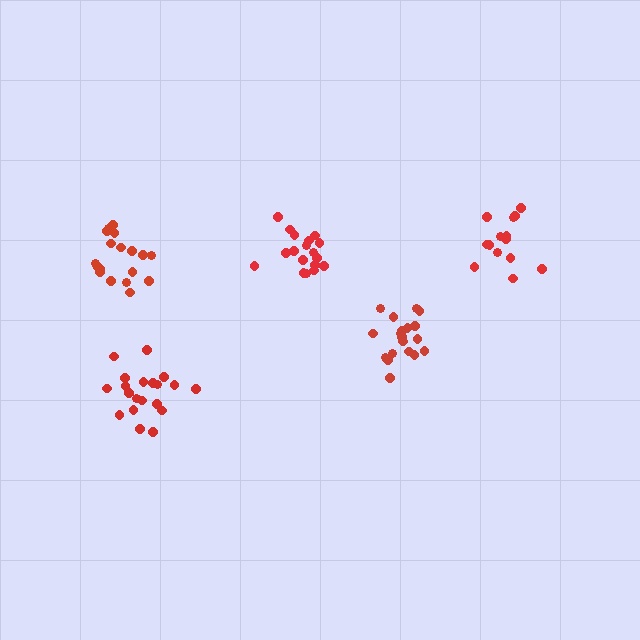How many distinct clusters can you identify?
There are 5 distinct clusters.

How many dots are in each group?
Group 1: 20 dots, Group 2: 14 dots, Group 3: 19 dots, Group 4: 18 dots, Group 5: 19 dots (90 total).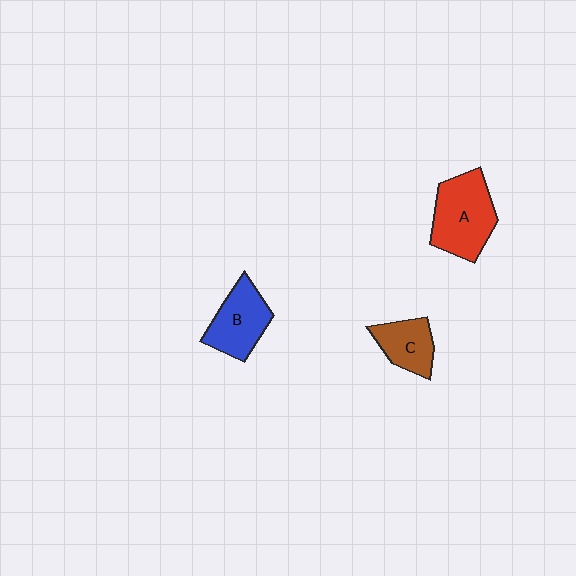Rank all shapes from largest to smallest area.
From largest to smallest: A (red), B (blue), C (brown).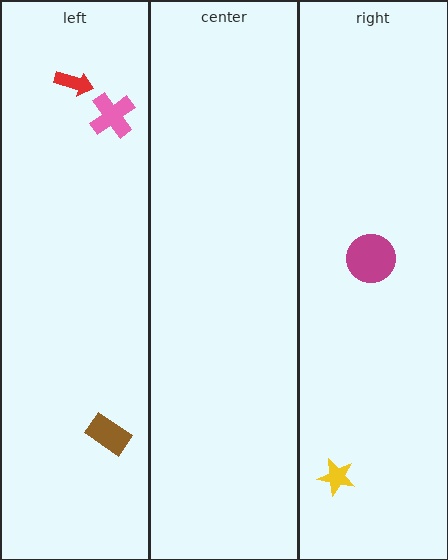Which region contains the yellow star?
The right region.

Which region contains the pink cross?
The left region.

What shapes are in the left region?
The brown rectangle, the pink cross, the red arrow.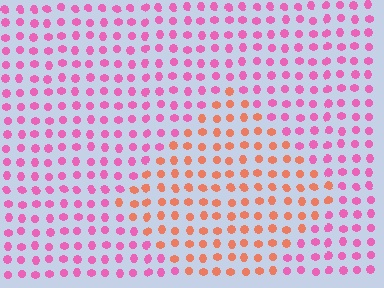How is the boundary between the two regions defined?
The boundary is defined purely by a slight shift in hue (about 49 degrees). Spacing, size, and orientation are identical on both sides.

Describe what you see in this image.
The image is filled with small pink elements in a uniform arrangement. A diamond-shaped region is visible where the elements are tinted to a slightly different hue, forming a subtle color boundary.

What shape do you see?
I see a diamond.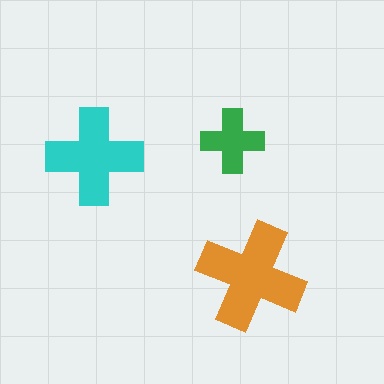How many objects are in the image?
There are 3 objects in the image.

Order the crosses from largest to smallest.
the orange one, the cyan one, the green one.